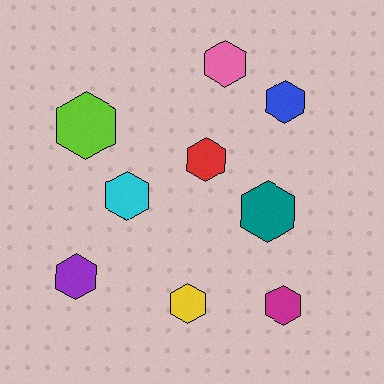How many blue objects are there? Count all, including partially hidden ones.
There is 1 blue object.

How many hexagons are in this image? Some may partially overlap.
There are 9 hexagons.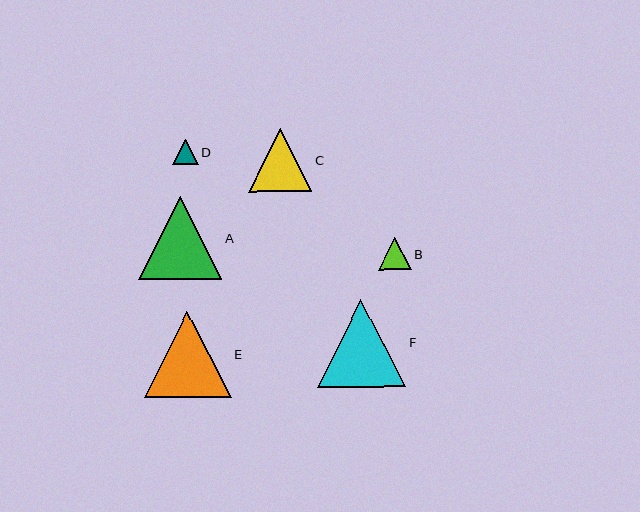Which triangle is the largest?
Triangle F is the largest with a size of approximately 89 pixels.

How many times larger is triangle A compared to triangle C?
Triangle A is approximately 1.3 times the size of triangle C.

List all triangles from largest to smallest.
From largest to smallest: F, E, A, C, B, D.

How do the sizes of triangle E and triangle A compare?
Triangle E and triangle A are approximately the same size.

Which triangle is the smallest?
Triangle D is the smallest with a size of approximately 26 pixels.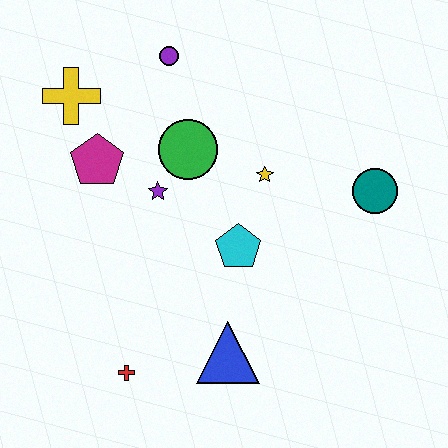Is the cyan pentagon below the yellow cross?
Yes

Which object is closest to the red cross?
The blue triangle is closest to the red cross.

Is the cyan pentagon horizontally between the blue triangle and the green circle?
No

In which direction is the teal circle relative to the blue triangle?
The teal circle is above the blue triangle.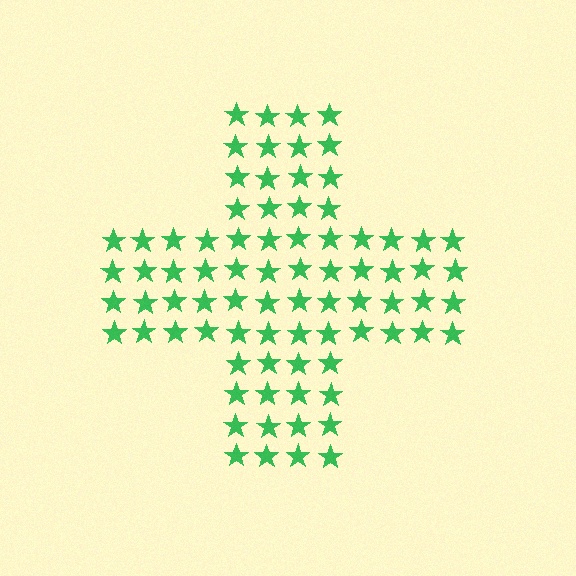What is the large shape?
The large shape is a cross.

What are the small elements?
The small elements are stars.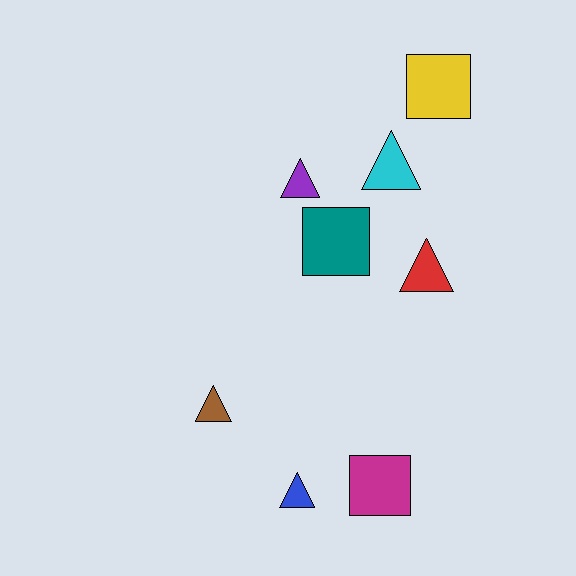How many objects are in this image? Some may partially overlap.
There are 8 objects.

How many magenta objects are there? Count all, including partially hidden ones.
There is 1 magenta object.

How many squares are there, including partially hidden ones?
There are 3 squares.